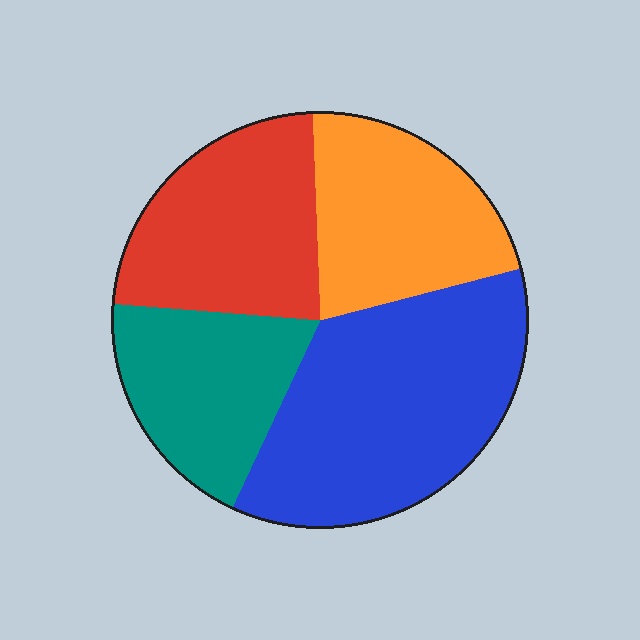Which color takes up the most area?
Blue, at roughly 35%.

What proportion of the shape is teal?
Teal covers about 20% of the shape.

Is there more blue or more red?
Blue.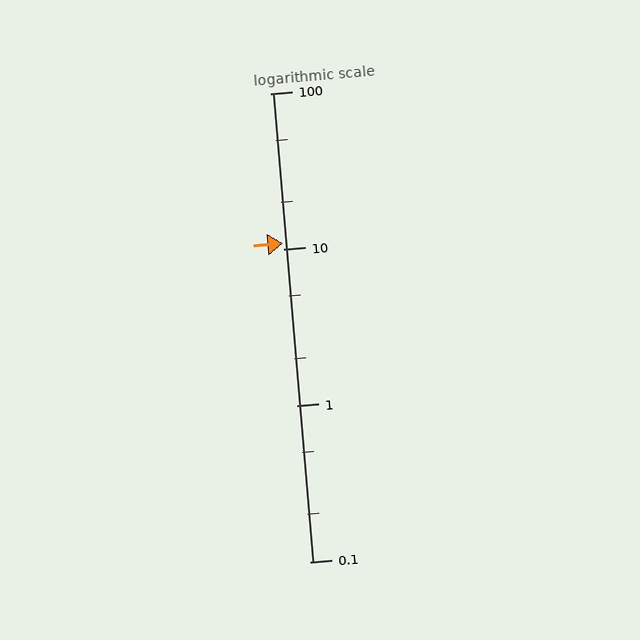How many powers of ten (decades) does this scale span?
The scale spans 3 decades, from 0.1 to 100.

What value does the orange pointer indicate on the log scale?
The pointer indicates approximately 11.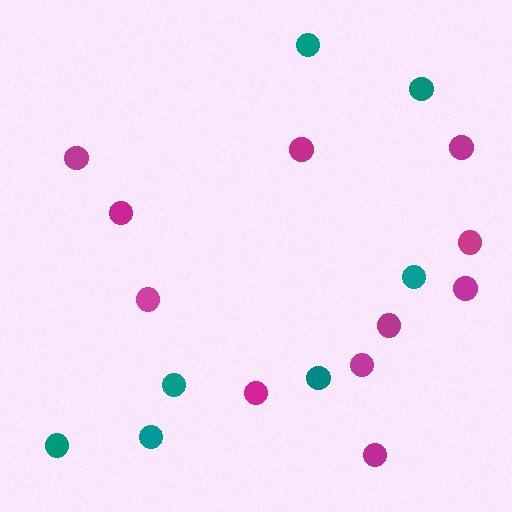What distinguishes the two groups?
There are 2 groups: one group of magenta circles (11) and one group of teal circles (7).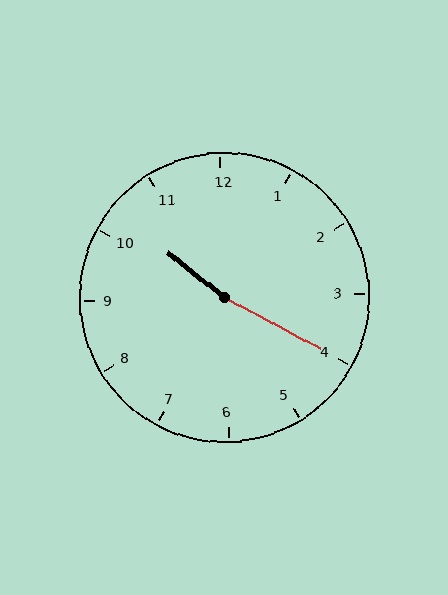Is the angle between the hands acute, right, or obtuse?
It is obtuse.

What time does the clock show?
10:20.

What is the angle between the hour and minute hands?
Approximately 170 degrees.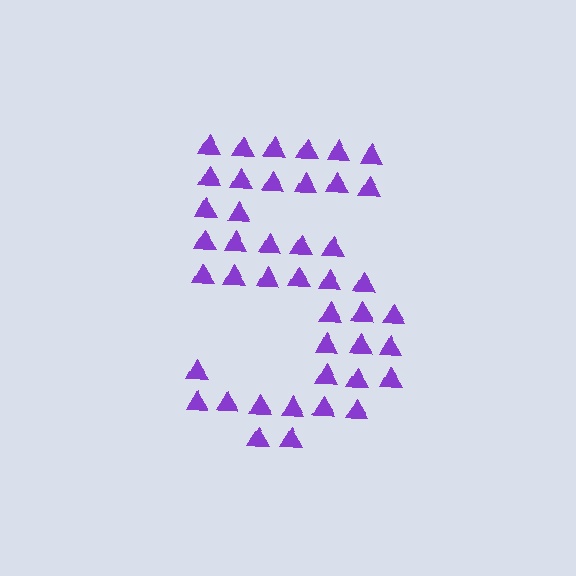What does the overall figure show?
The overall figure shows the digit 5.